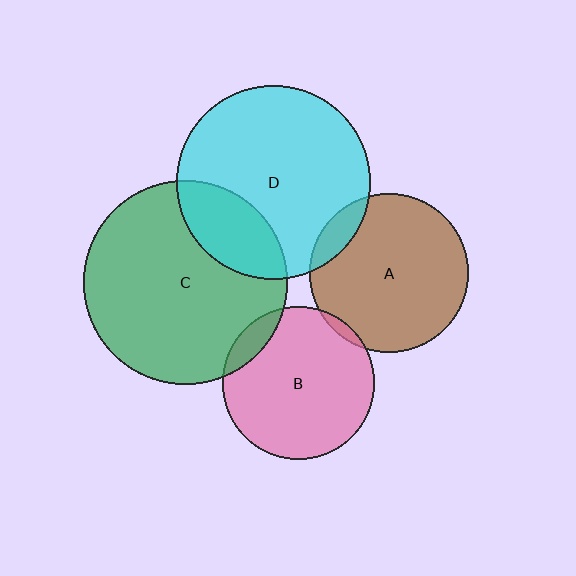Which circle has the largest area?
Circle C (green).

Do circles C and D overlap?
Yes.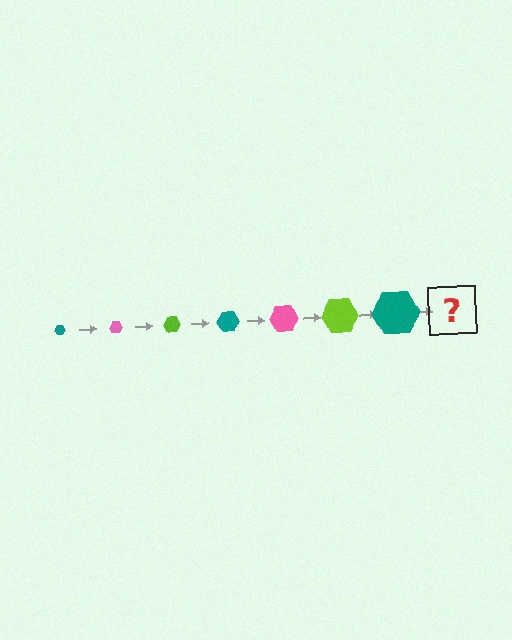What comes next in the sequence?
The next element should be a pink hexagon, larger than the previous one.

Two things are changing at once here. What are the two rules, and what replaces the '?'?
The two rules are that the hexagon grows larger each step and the color cycles through teal, pink, and lime. The '?' should be a pink hexagon, larger than the previous one.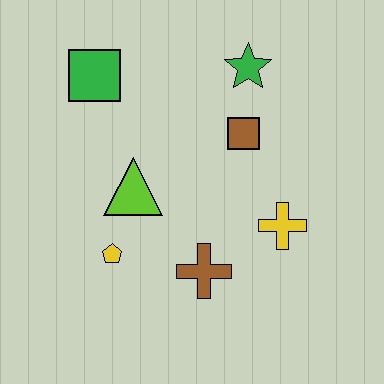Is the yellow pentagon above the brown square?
No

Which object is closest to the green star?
The brown square is closest to the green star.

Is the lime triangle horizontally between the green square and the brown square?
Yes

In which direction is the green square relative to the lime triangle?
The green square is above the lime triangle.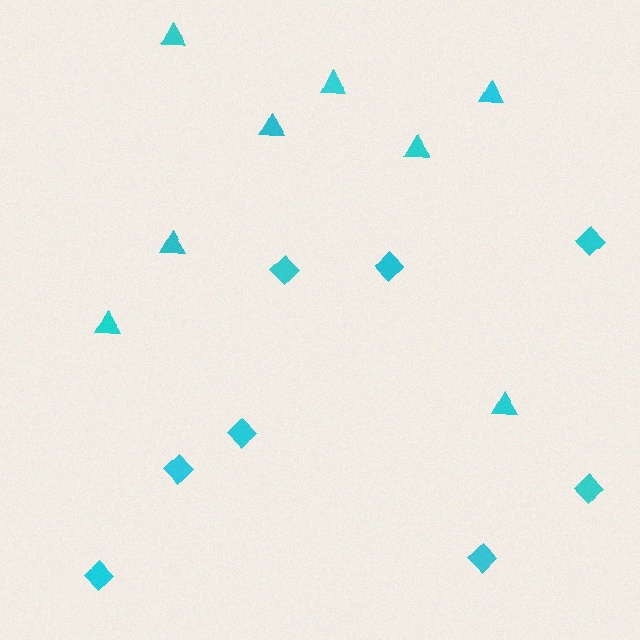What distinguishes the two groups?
There are 2 groups: one group of triangles (8) and one group of diamonds (8).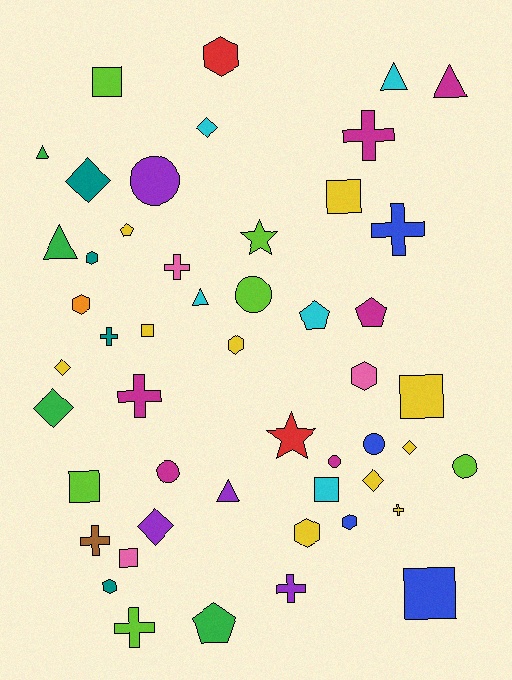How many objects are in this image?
There are 50 objects.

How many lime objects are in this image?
There are 6 lime objects.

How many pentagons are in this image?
There are 4 pentagons.